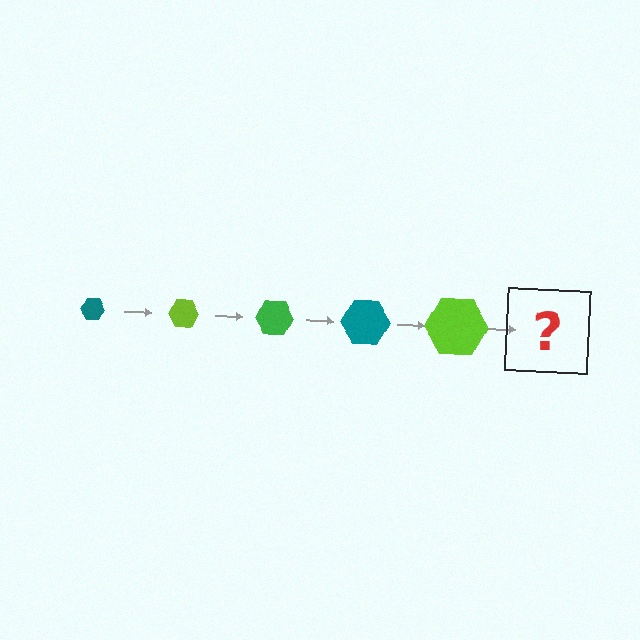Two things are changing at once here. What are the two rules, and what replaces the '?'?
The two rules are that the hexagon grows larger each step and the color cycles through teal, lime, and green. The '?' should be a green hexagon, larger than the previous one.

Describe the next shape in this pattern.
It should be a green hexagon, larger than the previous one.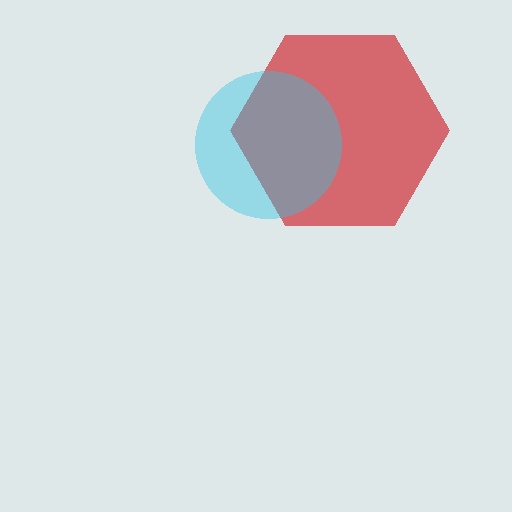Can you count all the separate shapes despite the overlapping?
Yes, there are 2 separate shapes.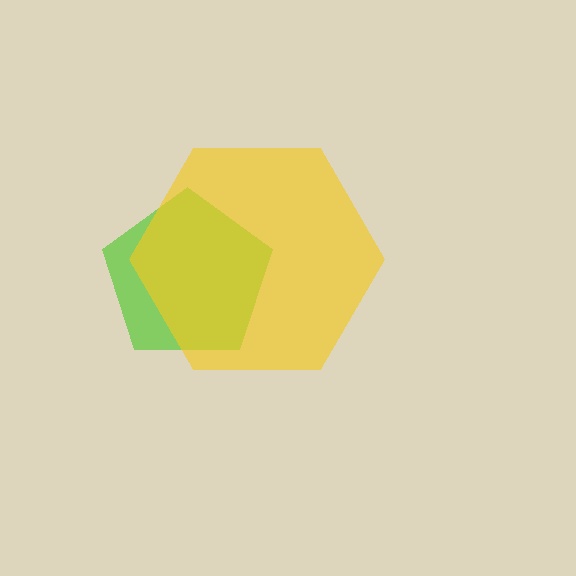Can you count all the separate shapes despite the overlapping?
Yes, there are 2 separate shapes.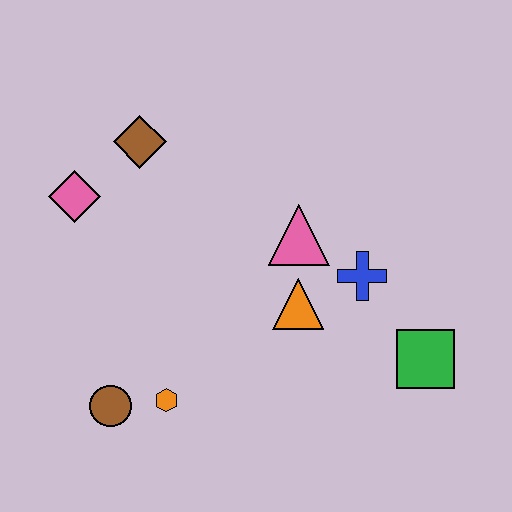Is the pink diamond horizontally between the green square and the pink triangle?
No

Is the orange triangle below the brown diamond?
Yes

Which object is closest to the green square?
The blue cross is closest to the green square.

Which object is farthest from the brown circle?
The green square is farthest from the brown circle.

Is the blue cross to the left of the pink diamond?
No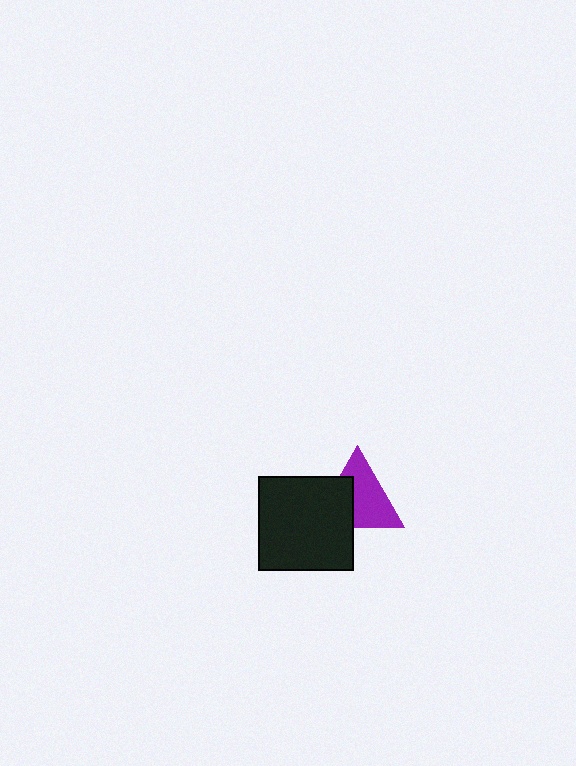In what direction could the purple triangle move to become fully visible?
The purple triangle could move toward the upper-right. That would shift it out from behind the black square entirely.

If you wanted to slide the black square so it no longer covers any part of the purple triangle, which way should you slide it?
Slide it toward the lower-left — that is the most direct way to separate the two shapes.